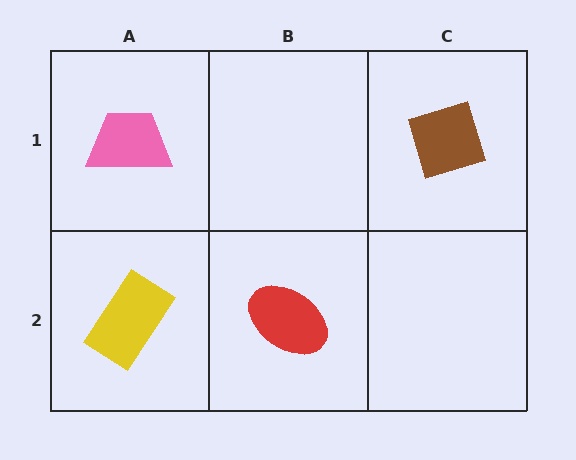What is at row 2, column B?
A red ellipse.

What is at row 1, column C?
A brown diamond.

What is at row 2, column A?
A yellow rectangle.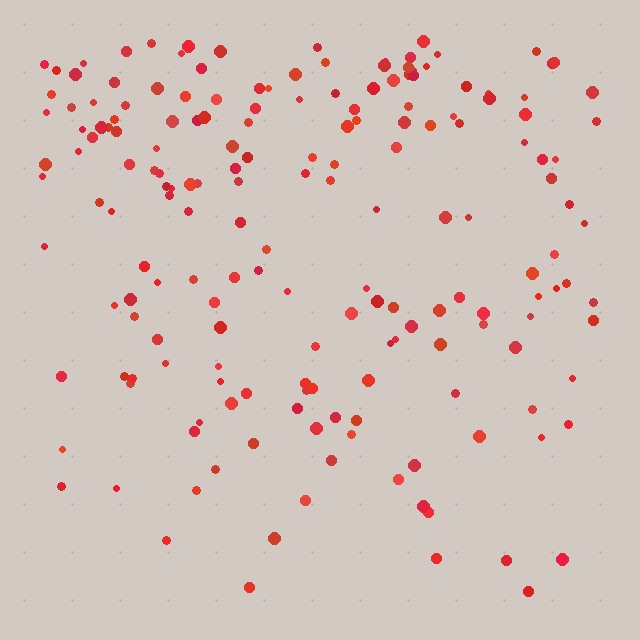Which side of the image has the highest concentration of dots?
The top.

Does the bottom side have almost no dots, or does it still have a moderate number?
Still a moderate number, just noticeably fewer than the top.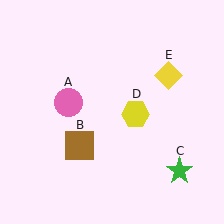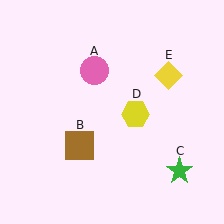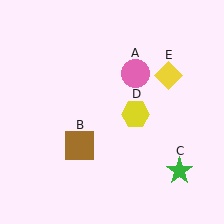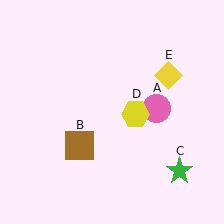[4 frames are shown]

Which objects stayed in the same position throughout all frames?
Brown square (object B) and green star (object C) and yellow hexagon (object D) and yellow diamond (object E) remained stationary.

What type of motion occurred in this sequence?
The pink circle (object A) rotated clockwise around the center of the scene.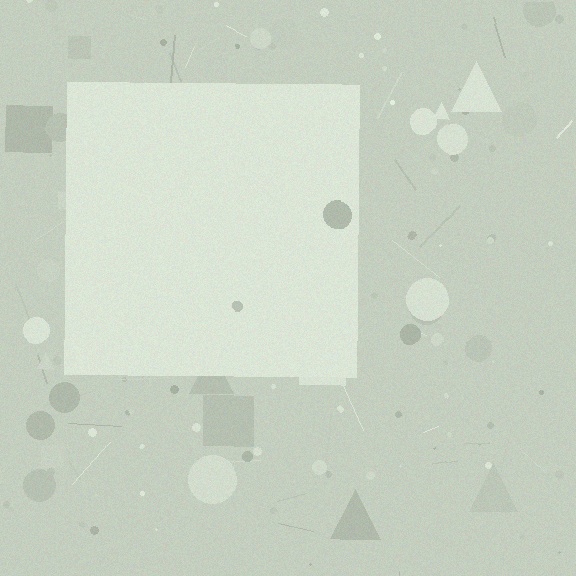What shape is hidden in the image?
A square is hidden in the image.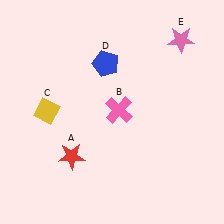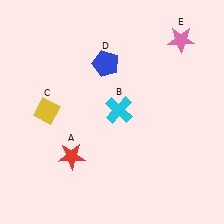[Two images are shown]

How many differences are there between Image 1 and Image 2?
There is 1 difference between the two images.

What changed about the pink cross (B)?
In Image 1, B is pink. In Image 2, it changed to cyan.